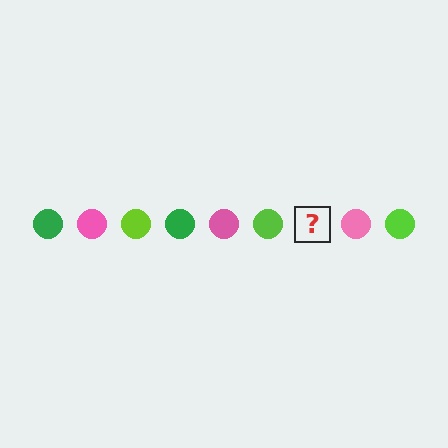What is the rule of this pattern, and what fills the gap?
The rule is that the pattern cycles through green, pink, lime circles. The gap should be filled with a green circle.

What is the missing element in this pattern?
The missing element is a green circle.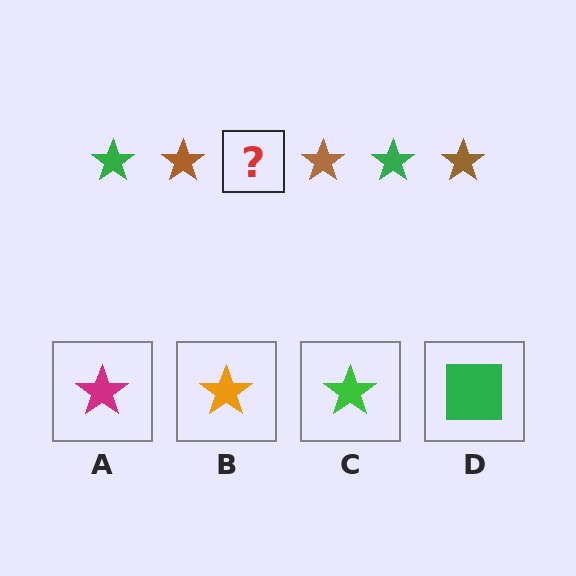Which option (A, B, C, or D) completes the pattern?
C.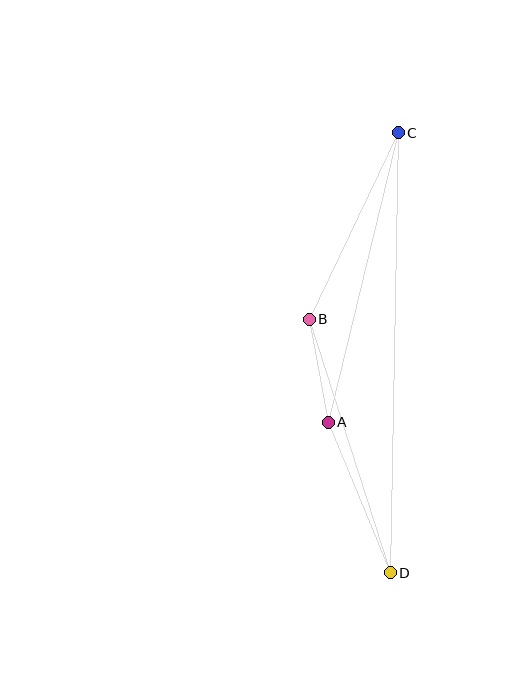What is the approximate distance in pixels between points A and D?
The distance between A and D is approximately 163 pixels.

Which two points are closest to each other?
Points A and B are closest to each other.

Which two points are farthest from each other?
Points C and D are farthest from each other.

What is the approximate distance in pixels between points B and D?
The distance between B and D is approximately 266 pixels.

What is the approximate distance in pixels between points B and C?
The distance between B and C is approximately 207 pixels.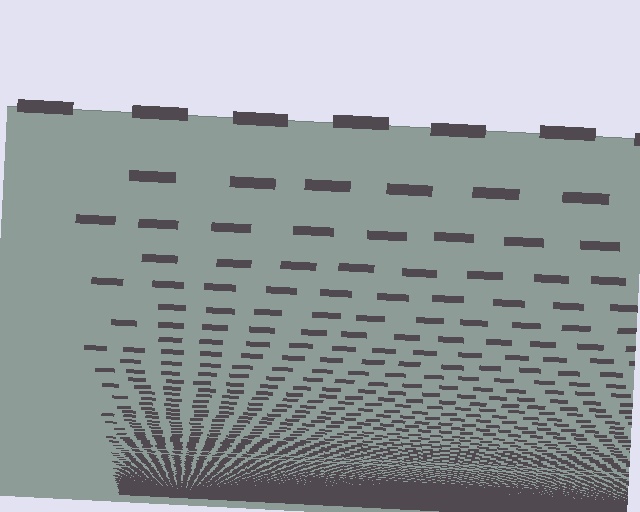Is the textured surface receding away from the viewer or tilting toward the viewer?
The surface appears to tilt toward the viewer. Texture elements get larger and sparser toward the top.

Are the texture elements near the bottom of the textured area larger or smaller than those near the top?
Smaller. The gradient is inverted — elements near the bottom are smaller and denser.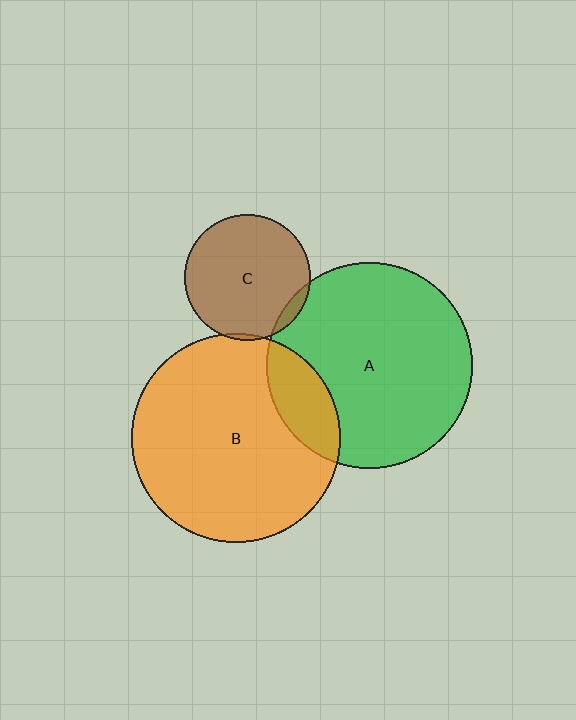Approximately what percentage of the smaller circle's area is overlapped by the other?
Approximately 5%.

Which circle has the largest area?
Circle B (orange).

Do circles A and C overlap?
Yes.